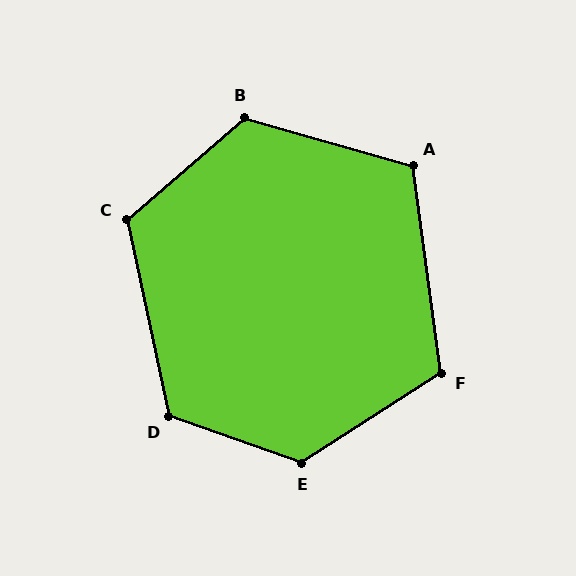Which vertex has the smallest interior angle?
A, at approximately 113 degrees.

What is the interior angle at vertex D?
Approximately 121 degrees (obtuse).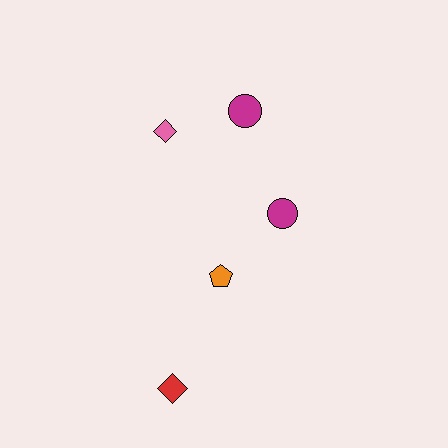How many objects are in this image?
There are 5 objects.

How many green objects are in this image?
There are no green objects.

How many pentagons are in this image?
There is 1 pentagon.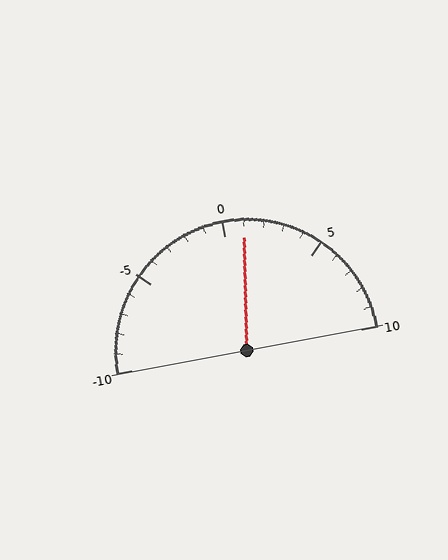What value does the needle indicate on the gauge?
The needle indicates approximately 1.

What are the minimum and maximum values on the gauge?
The gauge ranges from -10 to 10.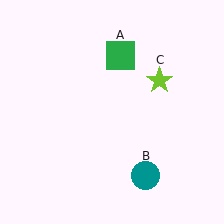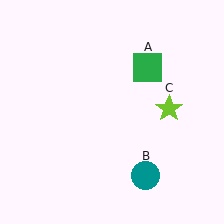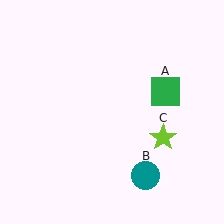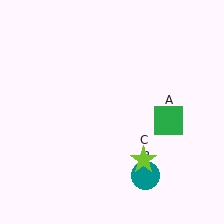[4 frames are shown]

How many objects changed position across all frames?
2 objects changed position: green square (object A), lime star (object C).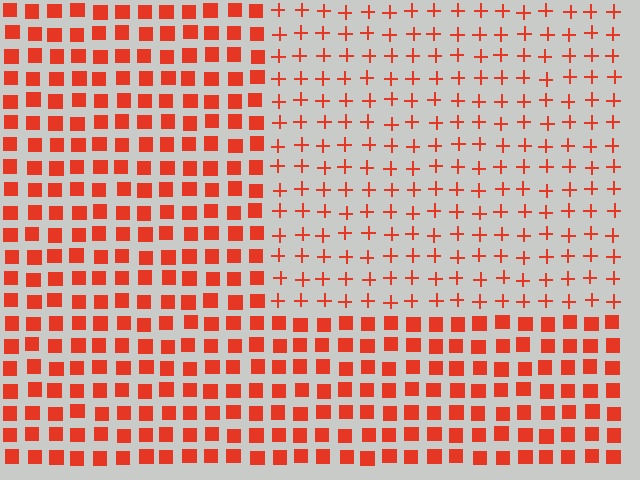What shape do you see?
I see a rectangle.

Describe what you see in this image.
The image is filled with small red elements arranged in a uniform grid. A rectangle-shaped region contains plus signs, while the surrounding area contains squares. The boundary is defined purely by the change in element shape.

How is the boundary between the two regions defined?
The boundary is defined by a change in element shape: plus signs inside vs. squares outside. All elements share the same color and spacing.